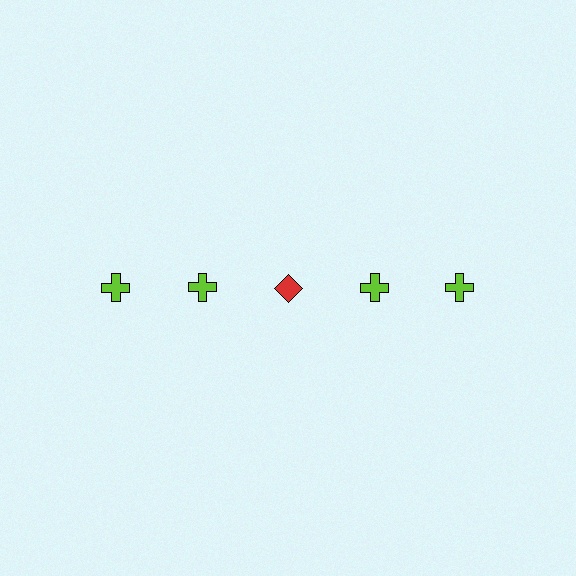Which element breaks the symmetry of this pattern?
The red diamond in the top row, center column breaks the symmetry. All other shapes are lime crosses.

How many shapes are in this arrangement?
There are 5 shapes arranged in a grid pattern.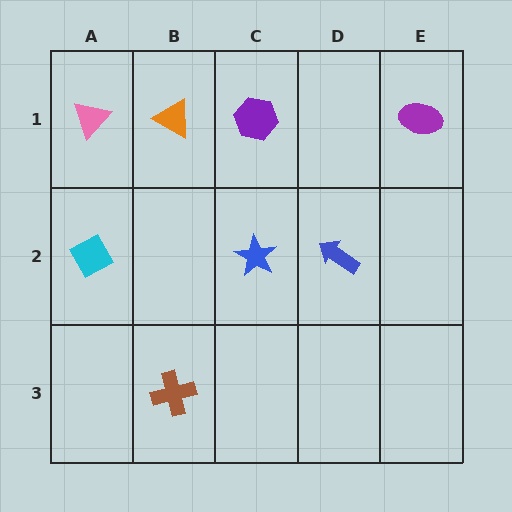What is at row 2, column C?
A blue star.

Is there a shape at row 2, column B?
No, that cell is empty.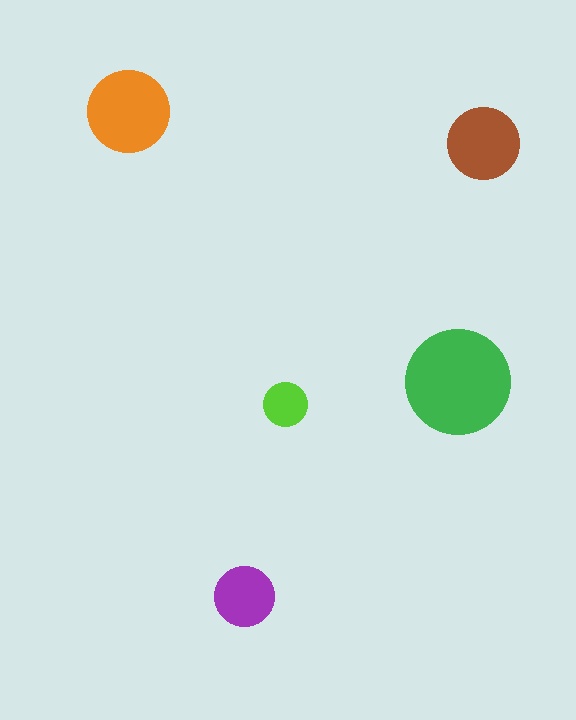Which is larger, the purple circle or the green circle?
The green one.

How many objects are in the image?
There are 5 objects in the image.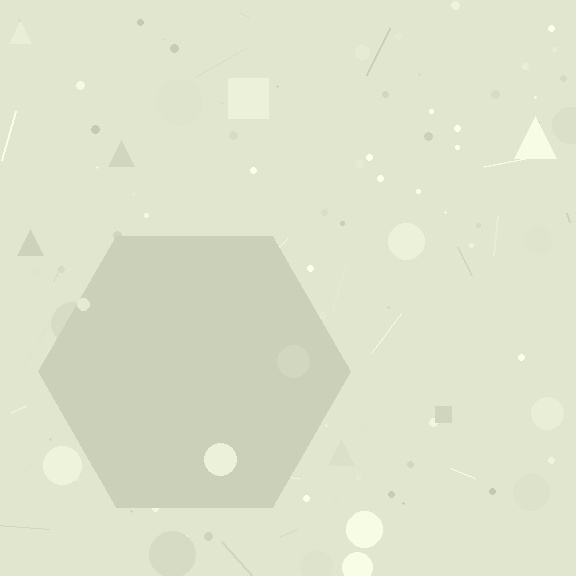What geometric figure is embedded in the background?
A hexagon is embedded in the background.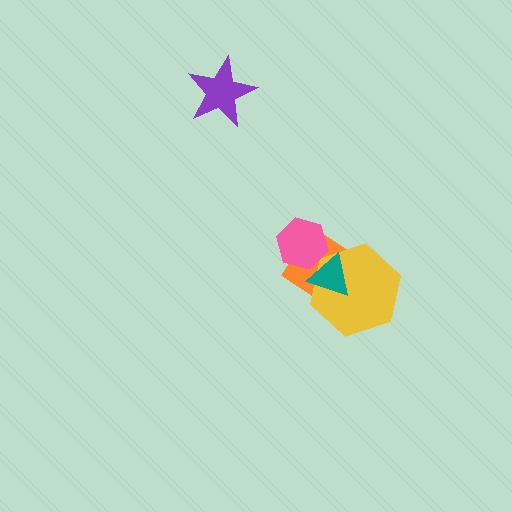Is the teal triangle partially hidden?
Yes, it is partially covered by another shape.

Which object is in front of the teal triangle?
The pink hexagon is in front of the teal triangle.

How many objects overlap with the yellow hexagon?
2 objects overlap with the yellow hexagon.